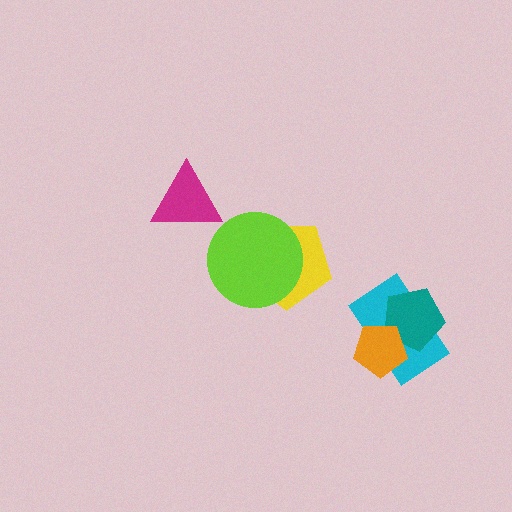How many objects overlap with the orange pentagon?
2 objects overlap with the orange pentagon.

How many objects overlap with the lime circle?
1 object overlaps with the lime circle.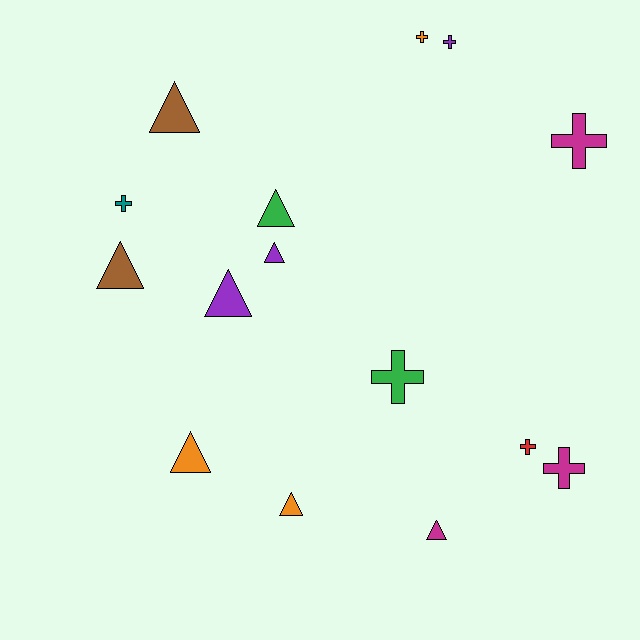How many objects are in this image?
There are 15 objects.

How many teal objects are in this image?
There is 1 teal object.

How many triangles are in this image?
There are 8 triangles.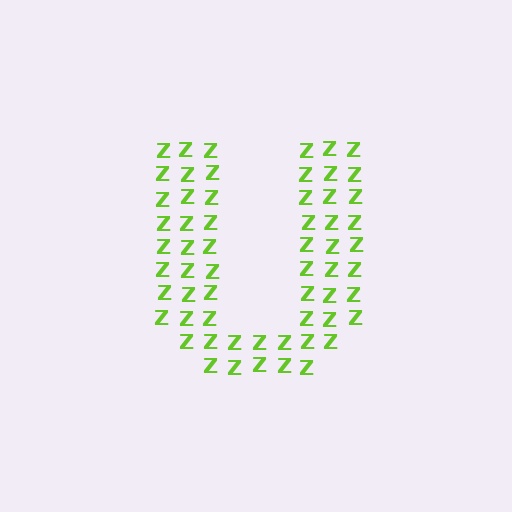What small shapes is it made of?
It is made of small letter Z's.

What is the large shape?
The large shape is the letter U.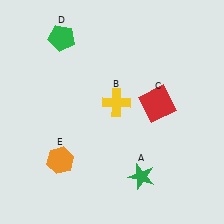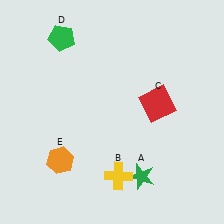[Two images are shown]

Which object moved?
The yellow cross (B) moved down.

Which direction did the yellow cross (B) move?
The yellow cross (B) moved down.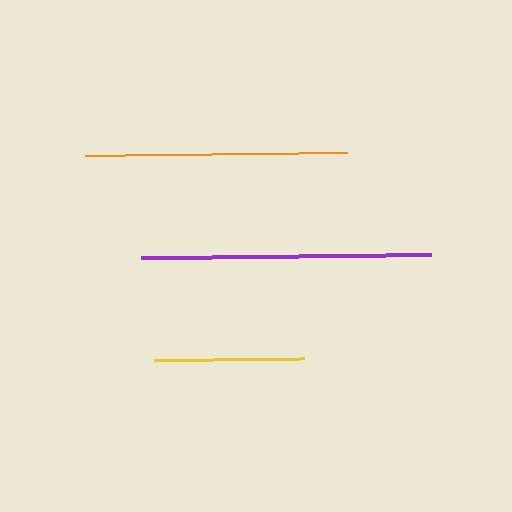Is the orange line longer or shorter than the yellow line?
The orange line is longer than the yellow line.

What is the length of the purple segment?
The purple segment is approximately 290 pixels long.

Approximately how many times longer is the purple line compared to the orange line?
The purple line is approximately 1.1 times the length of the orange line.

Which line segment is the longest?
The purple line is the longest at approximately 290 pixels.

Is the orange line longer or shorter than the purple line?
The purple line is longer than the orange line.